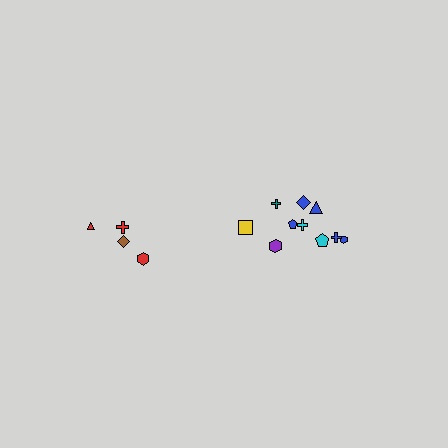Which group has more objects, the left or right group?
The right group.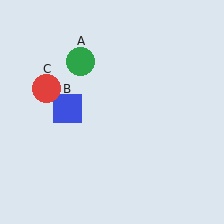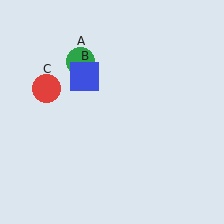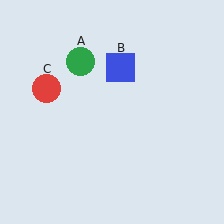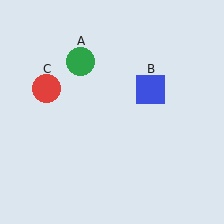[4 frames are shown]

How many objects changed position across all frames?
1 object changed position: blue square (object B).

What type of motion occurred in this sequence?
The blue square (object B) rotated clockwise around the center of the scene.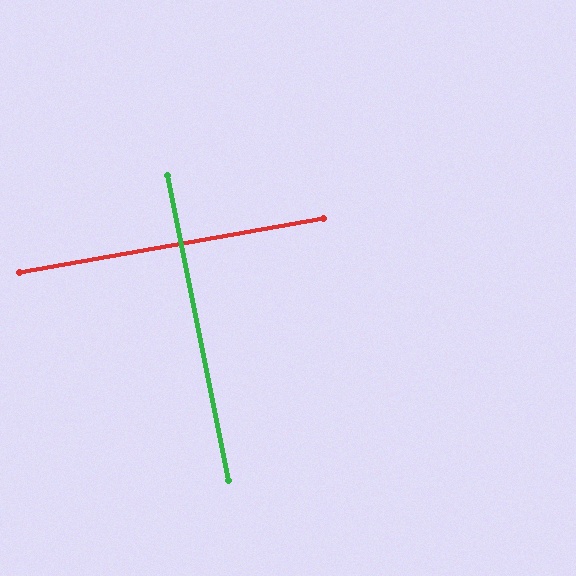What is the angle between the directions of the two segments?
Approximately 89 degrees.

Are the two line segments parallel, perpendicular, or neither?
Perpendicular — they meet at approximately 89°.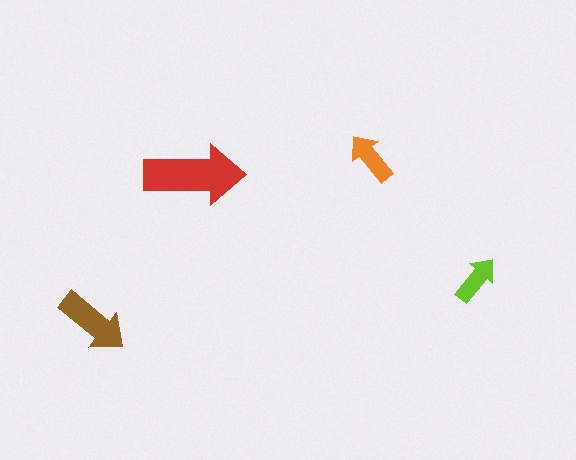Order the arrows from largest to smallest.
the red one, the brown one, the orange one, the lime one.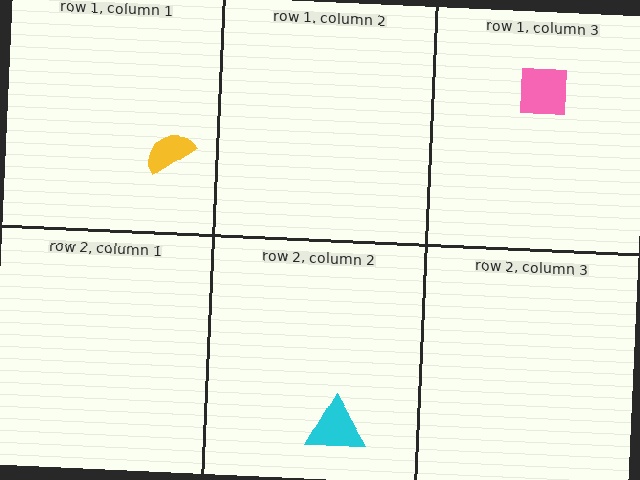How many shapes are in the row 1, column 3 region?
1.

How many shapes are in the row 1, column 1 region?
1.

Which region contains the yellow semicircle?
The row 1, column 1 region.